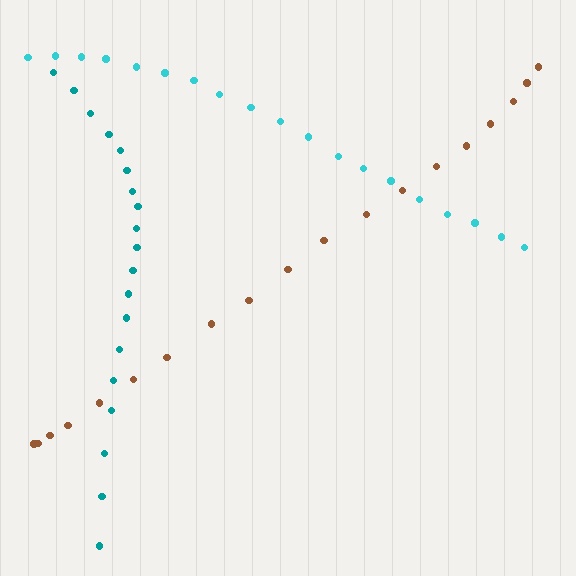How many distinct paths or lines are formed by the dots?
There are 3 distinct paths.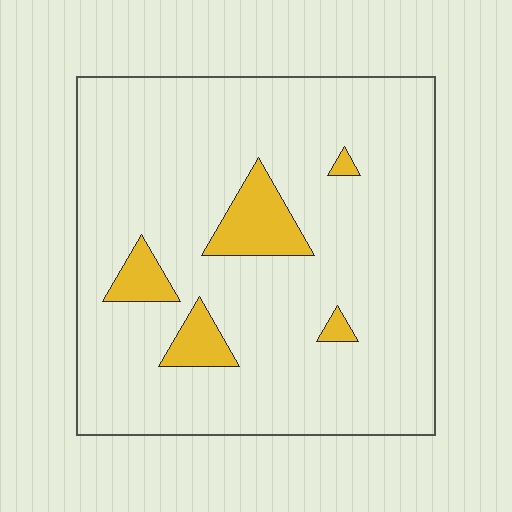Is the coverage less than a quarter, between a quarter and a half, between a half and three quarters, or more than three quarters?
Less than a quarter.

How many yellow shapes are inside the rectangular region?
5.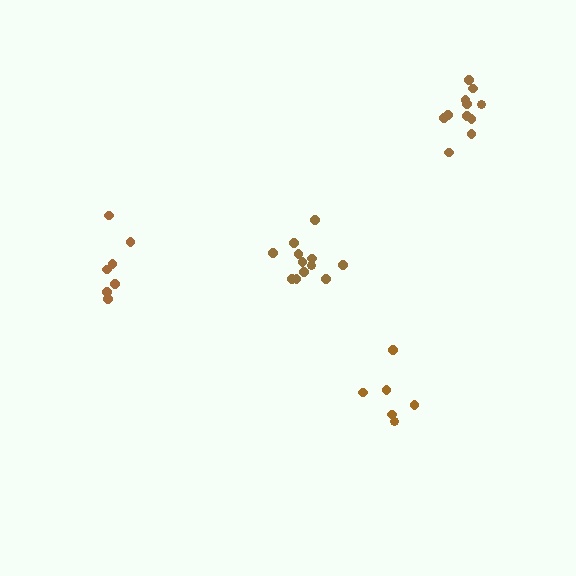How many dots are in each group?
Group 1: 12 dots, Group 2: 7 dots, Group 3: 6 dots, Group 4: 11 dots (36 total).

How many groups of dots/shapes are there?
There are 4 groups.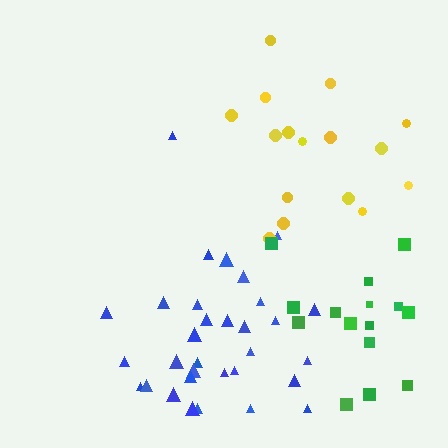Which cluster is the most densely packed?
Blue.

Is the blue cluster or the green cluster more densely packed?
Blue.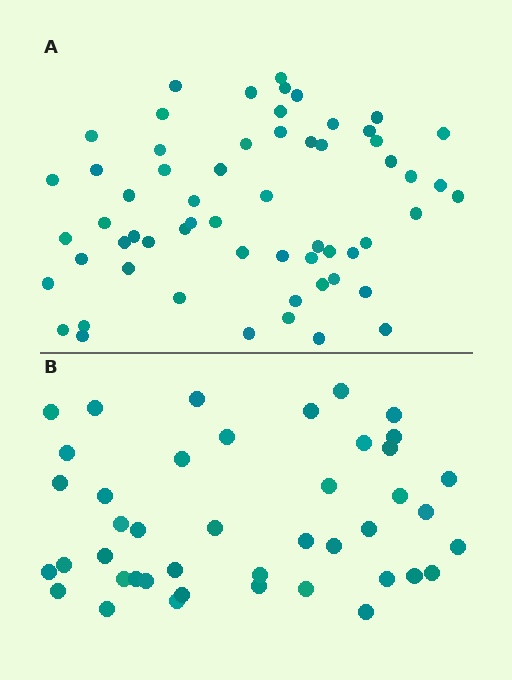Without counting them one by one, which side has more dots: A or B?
Region A (the top region) has more dots.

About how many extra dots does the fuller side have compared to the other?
Region A has approximately 15 more dots than region B.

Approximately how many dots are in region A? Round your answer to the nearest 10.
About 60 dots.